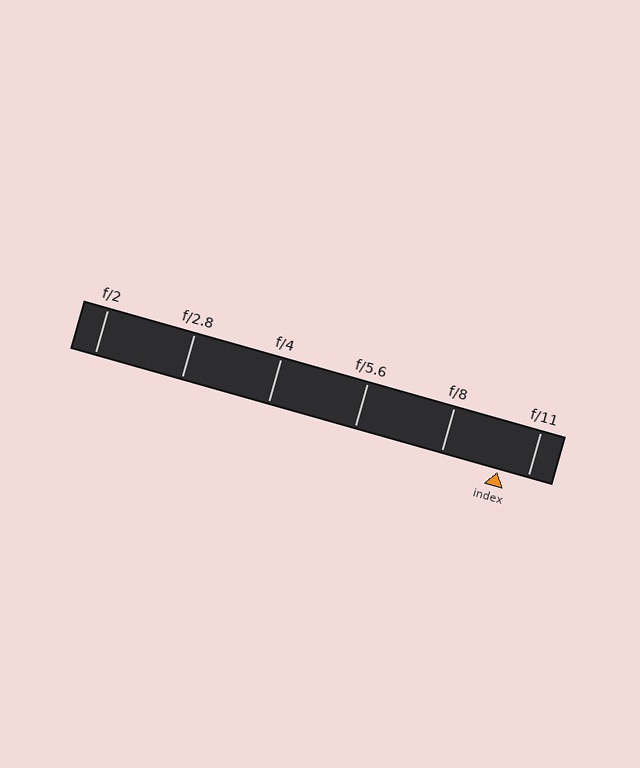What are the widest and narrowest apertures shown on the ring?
The widest aperture shown is f/2 and the narrowest is f/11.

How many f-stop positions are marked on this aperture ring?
There are 6 f-stop positions marked.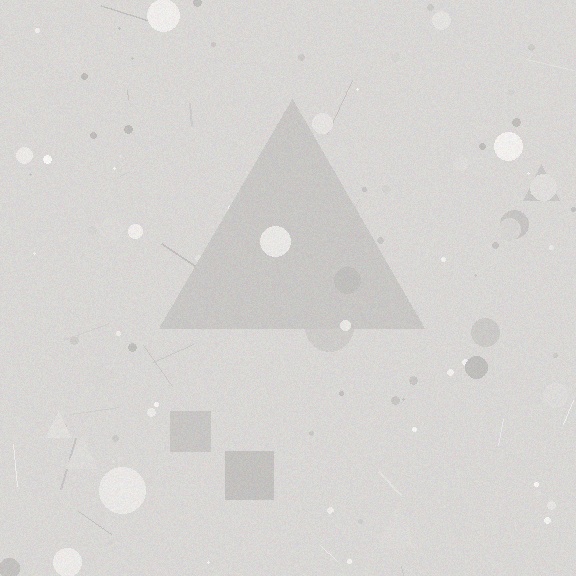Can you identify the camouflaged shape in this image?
The camouflaged shape is a triangle.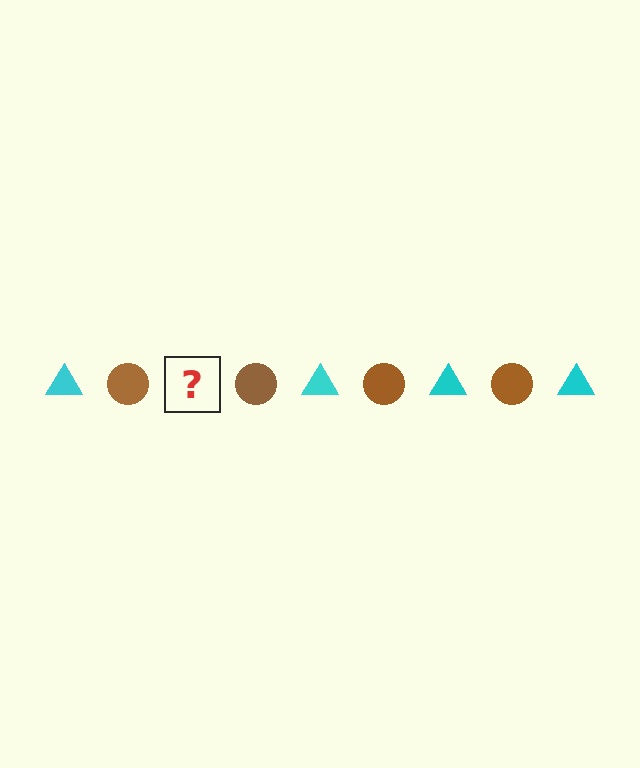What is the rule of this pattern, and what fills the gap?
The rule is that the pattern alternates between cyan triangle and brown circle. The gap should be filled with a cyan triangle.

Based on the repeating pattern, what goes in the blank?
The blank should be a cyan triangle.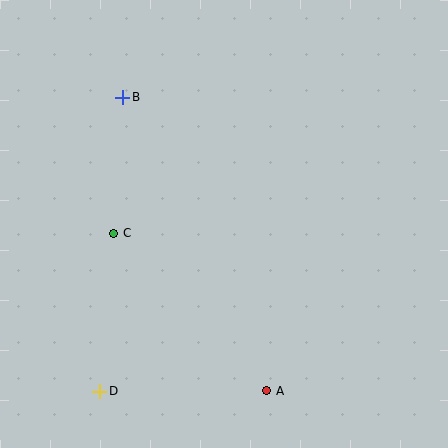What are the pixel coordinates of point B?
Point B is at (123, 97).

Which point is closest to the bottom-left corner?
Point D is closest to the bottom-left corner.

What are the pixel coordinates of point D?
Point D is at (100, 391).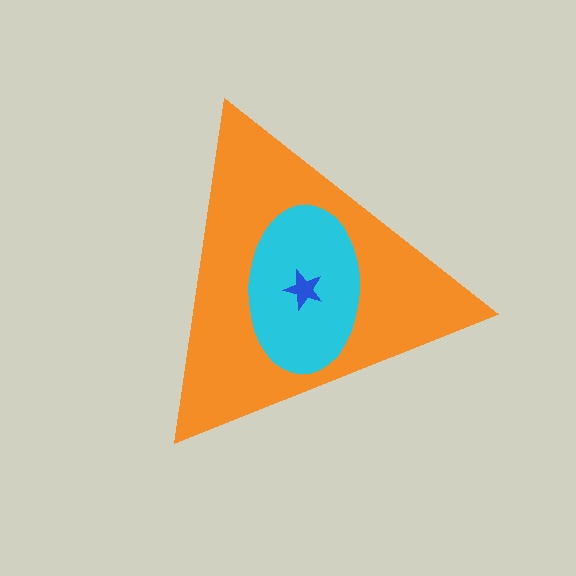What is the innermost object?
The blue star.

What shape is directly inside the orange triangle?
The cyan ellipse.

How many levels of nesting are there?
3.